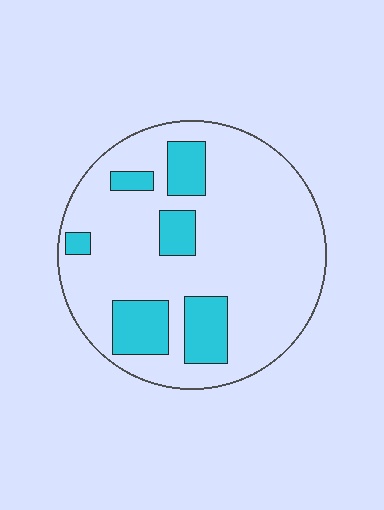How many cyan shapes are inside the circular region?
6.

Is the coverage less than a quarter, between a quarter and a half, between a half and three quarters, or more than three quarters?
Less than a quarter.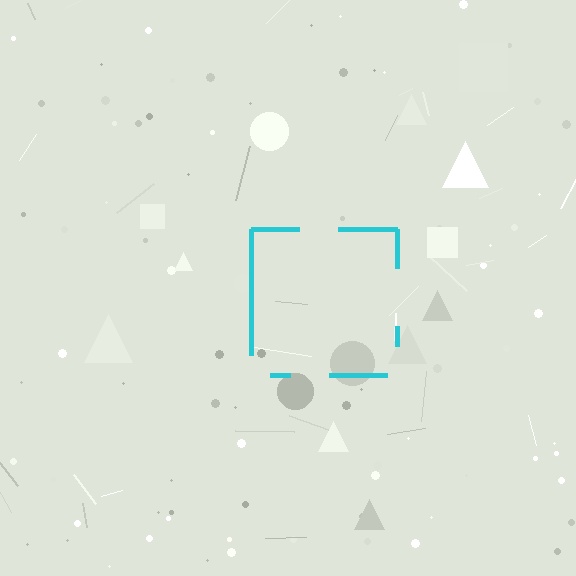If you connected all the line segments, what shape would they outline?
They would outline a square.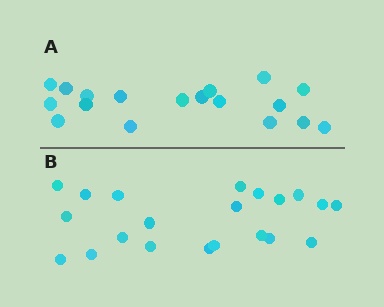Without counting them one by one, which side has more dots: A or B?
Region B (the bottom region) has more dots.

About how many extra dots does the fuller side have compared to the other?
Region B has just a few more — roughly 2 or 3 more dots than region A.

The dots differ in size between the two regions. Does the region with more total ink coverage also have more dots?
No. Region A has more total ink coverage because its dots are larger, but region B actually contains more individual dots. Total area can be misleading — the number of items is what matters here.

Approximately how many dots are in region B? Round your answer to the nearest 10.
About 20 dots. (The exact count is 21, which rounds to 20.)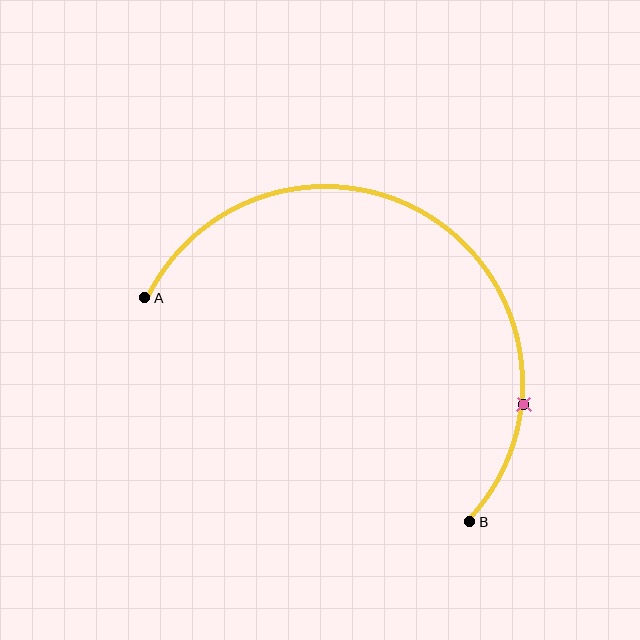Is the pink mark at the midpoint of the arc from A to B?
No. The pink mark lies on the arc but is closer to endpoint B. The arc midpoint would be at the point on the curve equidistant along the arc from both A and B.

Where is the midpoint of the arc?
The arc midpoint is the point on the curve farthest from the straight line joining A and B. It sits above and to the right of that line.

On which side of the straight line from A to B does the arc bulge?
The arc bulges above and to the right of the straight line connecting A and B.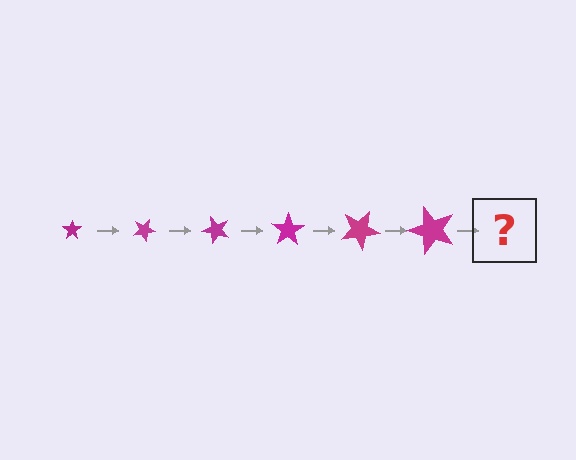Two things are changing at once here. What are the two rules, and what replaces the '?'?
The two rules are that the star grows larger each step and it rotates 25 degrees each step. The '?' should be a star, larger than the previous one and rotated 150 degrees from the start.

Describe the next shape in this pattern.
It should be a star, larger than the previous one and rotated 150 degrees from the start.